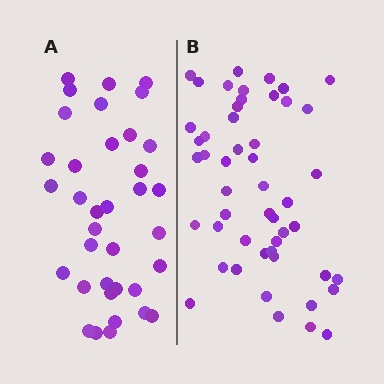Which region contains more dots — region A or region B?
Region B (the right region) has more dots.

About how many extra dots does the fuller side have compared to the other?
Region B has approximately 15 more dots than region A.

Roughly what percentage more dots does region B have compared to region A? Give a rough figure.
About 40% more.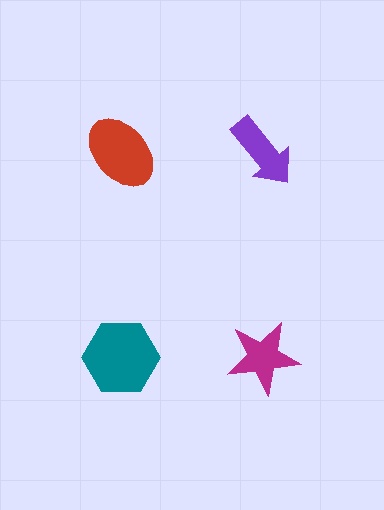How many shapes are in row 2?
2 shapes.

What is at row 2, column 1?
A teal hexagon.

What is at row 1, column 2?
A purple arrow.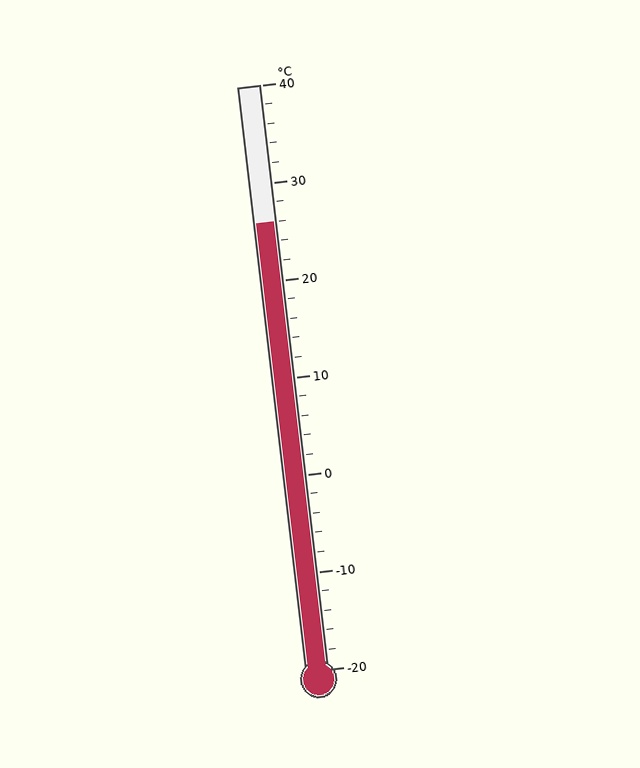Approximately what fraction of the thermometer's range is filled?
The thermometer is filled to approximately 75% of its range.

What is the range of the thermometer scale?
The thermometer scale ranges from -20°C to 40°C.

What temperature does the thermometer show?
The thermometer shows approximately 26°C.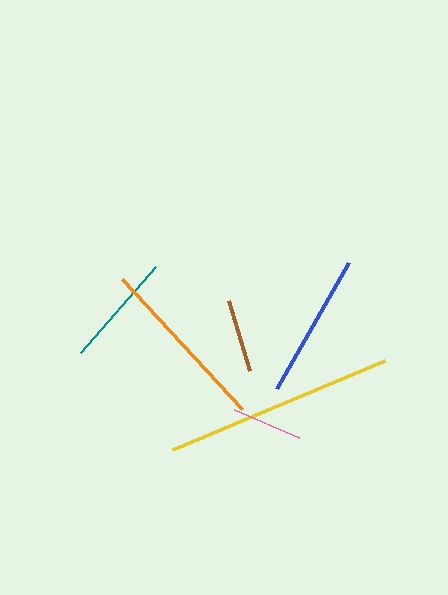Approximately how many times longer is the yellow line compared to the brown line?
The yellow line is approximately 3.2 times the length of the brown line.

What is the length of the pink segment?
The pink segment is approximately 71 pixels long.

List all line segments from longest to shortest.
From longest to shortest: yellow, orange, blue, teal, brown, pink.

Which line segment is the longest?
The yellow line is the longest at approximately 230 pixels.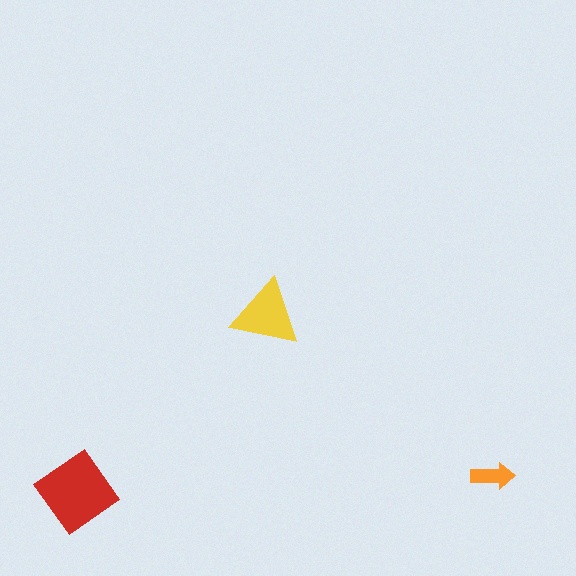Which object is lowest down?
The red diamond is bottommost.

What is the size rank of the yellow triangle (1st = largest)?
2nd.